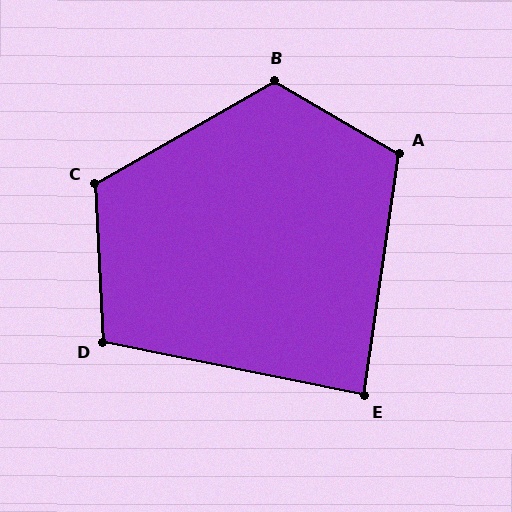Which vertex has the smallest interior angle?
E, at approximately 87 degrees.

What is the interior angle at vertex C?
Approximately 117 degrees (obtuse).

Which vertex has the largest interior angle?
B, at approximately 120 degrees.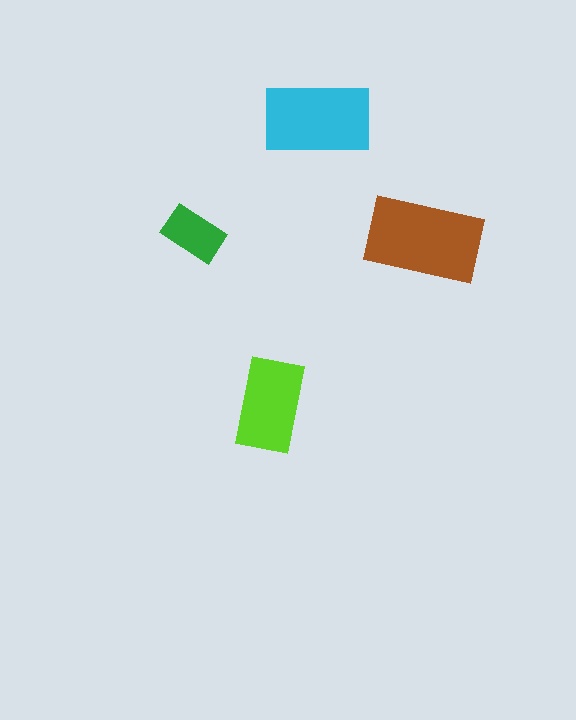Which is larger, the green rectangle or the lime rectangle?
The lime one.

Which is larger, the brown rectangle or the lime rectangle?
The brown one.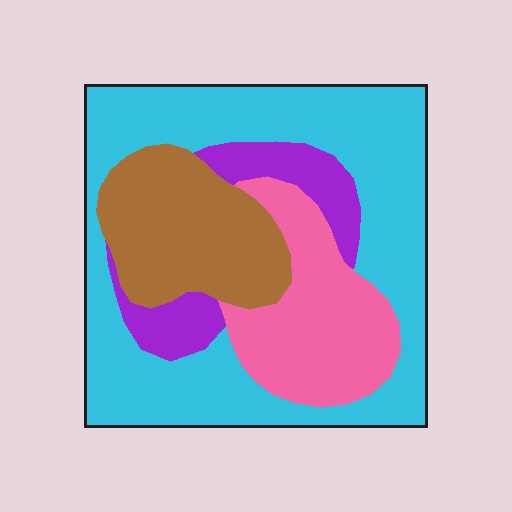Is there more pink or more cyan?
Cyan.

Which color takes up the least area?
Purple, at roughly 10%.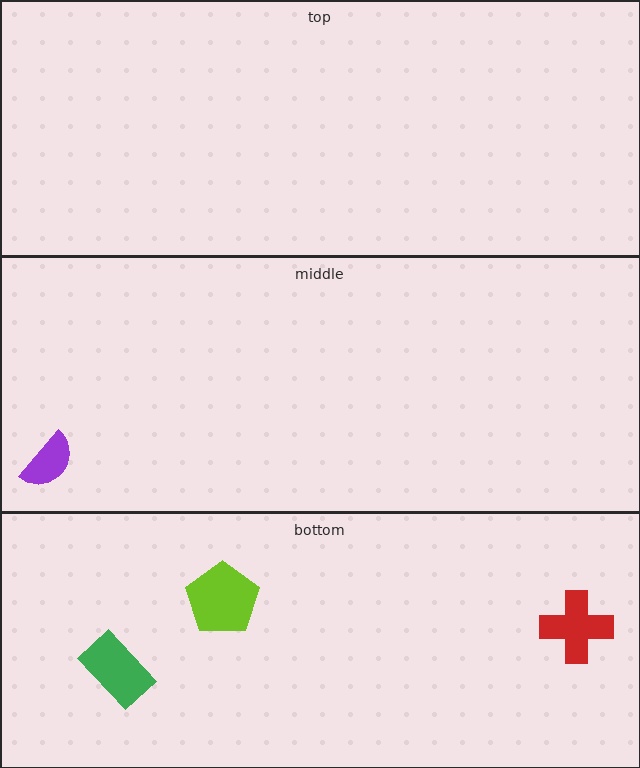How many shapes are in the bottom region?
3.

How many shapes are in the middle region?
1.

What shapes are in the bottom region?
The lime pentagon, the green rectangle, the red cross.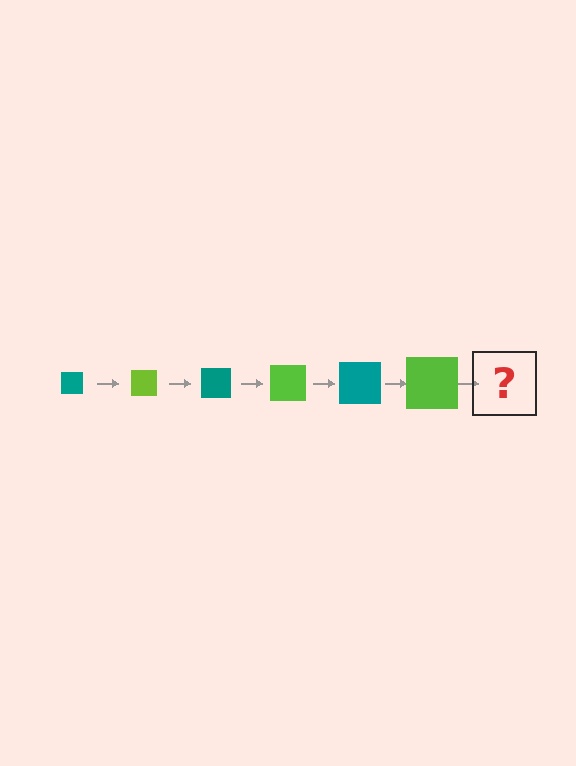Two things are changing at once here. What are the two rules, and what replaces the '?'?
The two rules are that the square grows larger each step and the color cycles through teal and lime. The '?' should be a teal square, larger than the previous one.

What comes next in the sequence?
The next element should be a teal square, larger than the previous one.